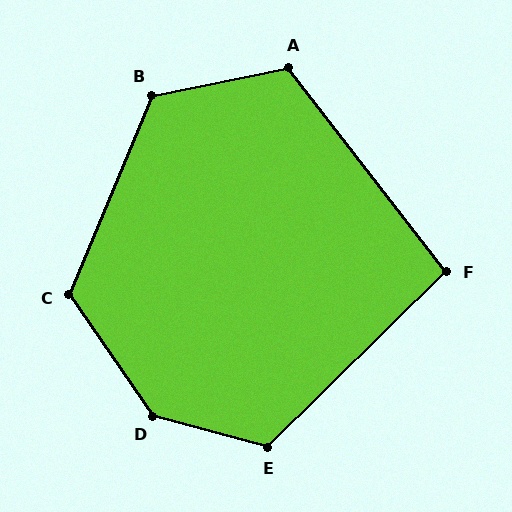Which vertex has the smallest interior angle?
F, at approximately 97 degrees.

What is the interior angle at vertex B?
Approximately 124 degrees (obtuse).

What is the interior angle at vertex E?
Approximately 121 degrees (obtuse).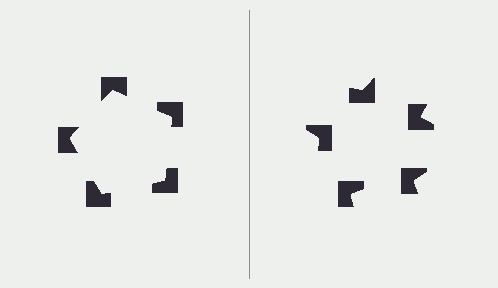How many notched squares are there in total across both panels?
10 — 5 on each side.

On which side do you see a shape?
An illusory pentagon appears on the left side. On the right side the wedge cuts are rotated, so no coherent shape forms.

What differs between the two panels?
The notched squares are positioned identically on both sides; only the wedge orientations differ. On the left they align to a pentagon; on the right they are misaligned.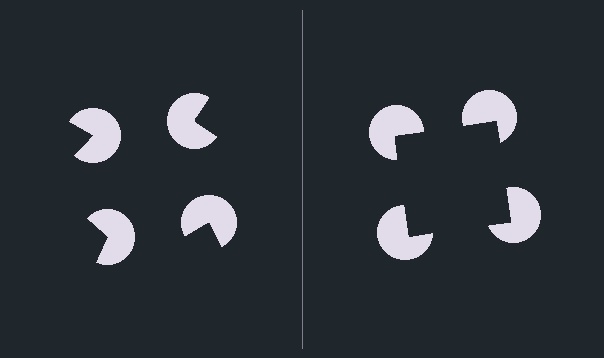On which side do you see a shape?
An illusory square appears on the right side. On the left side the wedge cuts are rotated, so no coherent shape forms.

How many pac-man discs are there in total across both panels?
8 — 4 on each side.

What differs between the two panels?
The pac-man discs are positioned identically on both sides; only the wedge orientations differ. On the right they align to a square; on the left they are misaligned.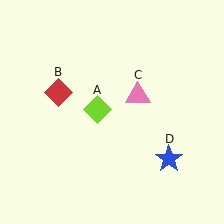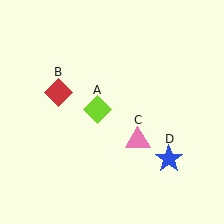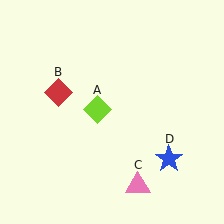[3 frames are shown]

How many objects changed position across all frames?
1 object changed position: pink triangle (object C).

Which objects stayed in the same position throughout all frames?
Lime diamond (object A) and red diamond (object B) and blue star (object D) remained stationary.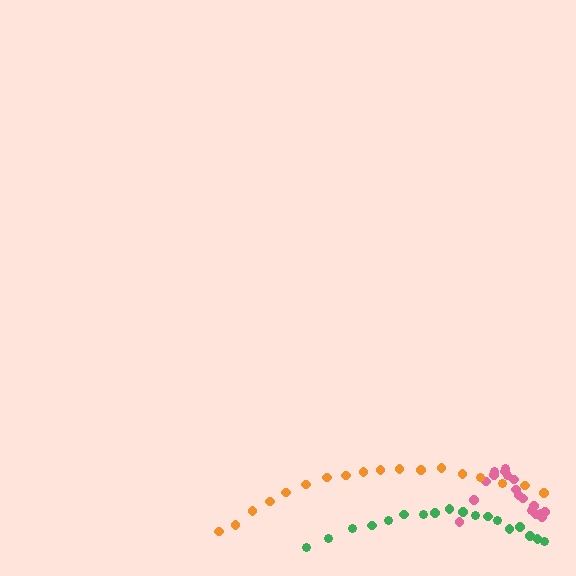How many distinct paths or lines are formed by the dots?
There are 3 distinct paths.